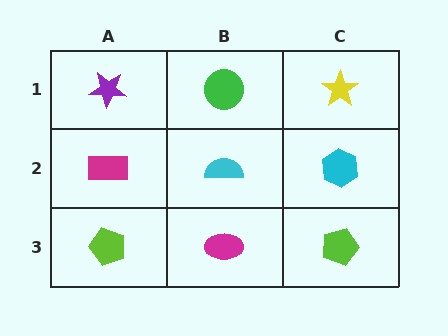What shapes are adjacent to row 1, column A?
A magenta rectangle (row 2, column A), a green circle (row 1, column B).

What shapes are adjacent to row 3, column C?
A cyan hexagon (row 2, column C), a magenta ellipse (row 3, column B).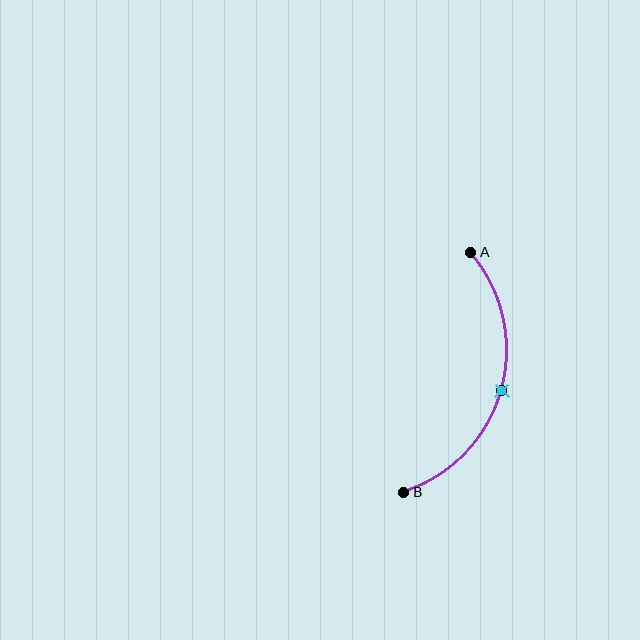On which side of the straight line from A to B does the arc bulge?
The arc bulges to the right of the straight line connecting A and B.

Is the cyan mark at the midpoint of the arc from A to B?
Yes. The cyan mark lies on the arc at equal arc-length from both A and B — it is the arc midpoint.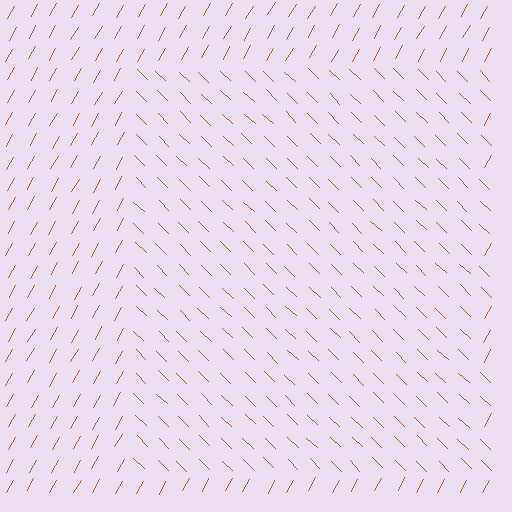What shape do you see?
I see a rectangle.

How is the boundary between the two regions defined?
The boundary is defined purely by a change in line orientation (approximately 75 degrees difference). All lines are the same color and thickness.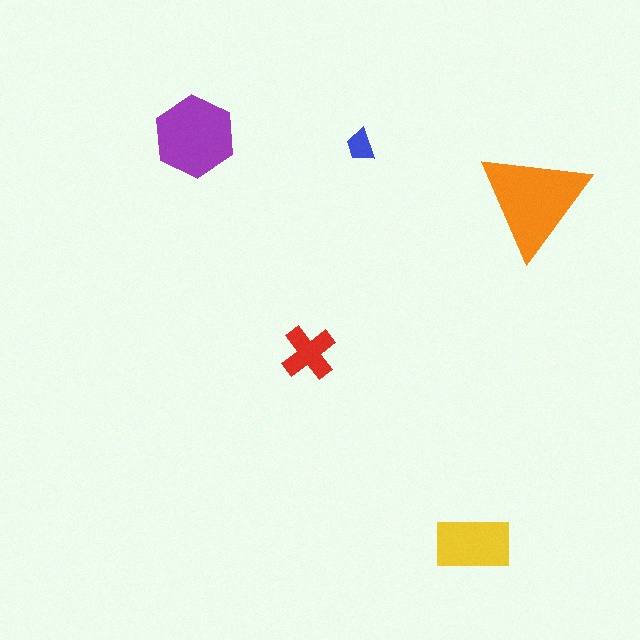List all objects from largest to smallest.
The orange triangle, the purple hexagon, the yellow rectangle, the red cross, the blue trapezoid.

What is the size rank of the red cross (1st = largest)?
4th.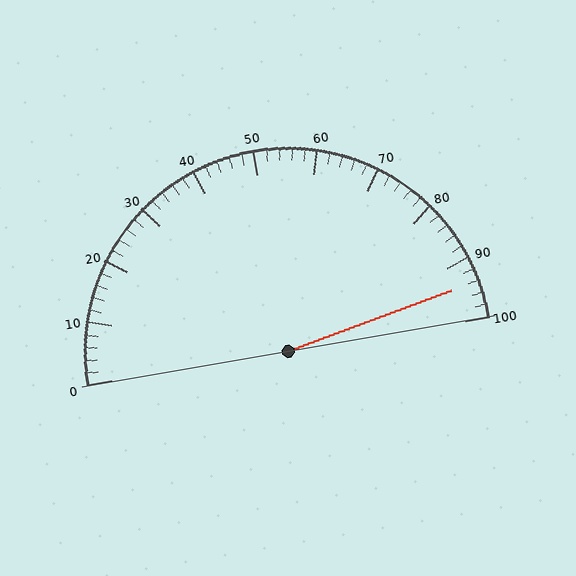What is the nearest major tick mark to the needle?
The nearest major tick mark is 90.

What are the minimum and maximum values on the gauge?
The gauge ranges from 0 to 100.